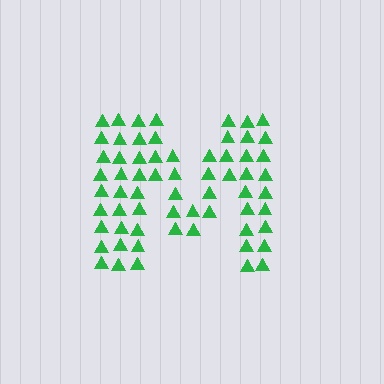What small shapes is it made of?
It is made of small triangles.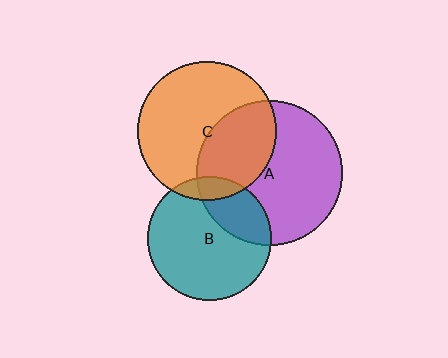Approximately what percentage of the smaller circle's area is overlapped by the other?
Approximately 10%.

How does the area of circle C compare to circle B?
Approximately 1.2 times.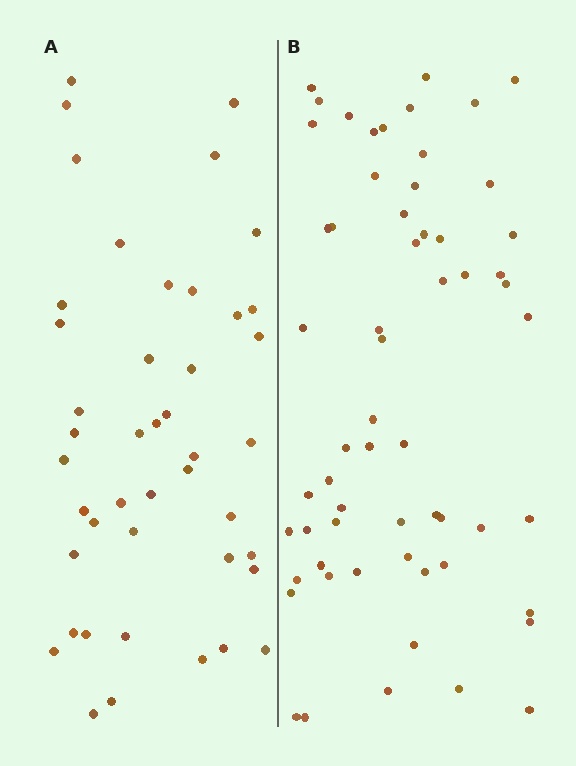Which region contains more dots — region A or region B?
Region B (the right region) has more dots.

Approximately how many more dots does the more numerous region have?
Region B has approximately 15 more dots than region A.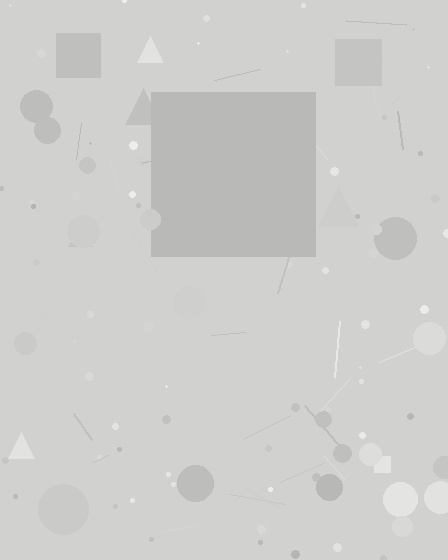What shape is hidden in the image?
A square is hidden in the image.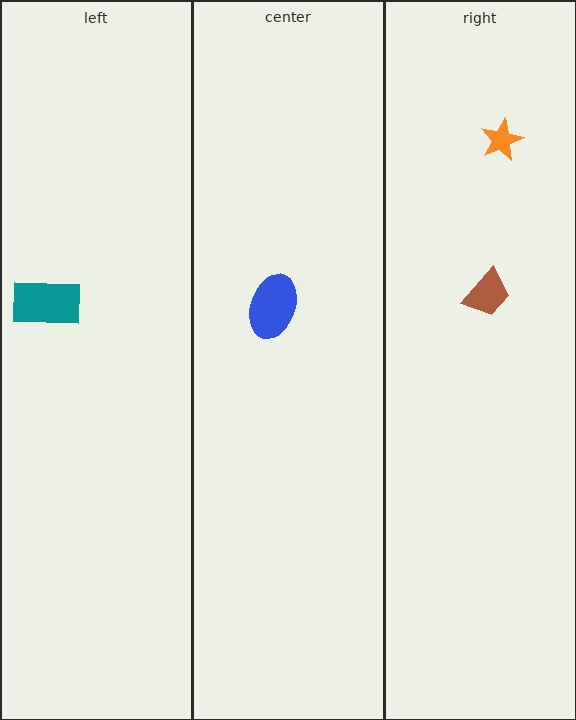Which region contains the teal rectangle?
The left region.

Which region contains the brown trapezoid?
The right region.